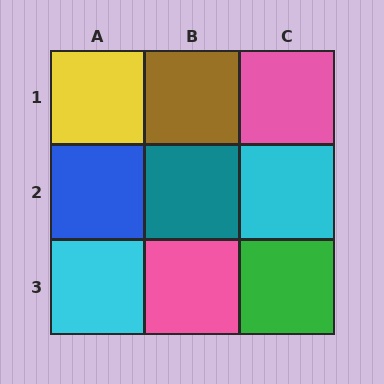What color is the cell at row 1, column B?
Brown.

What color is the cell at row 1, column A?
Yellow.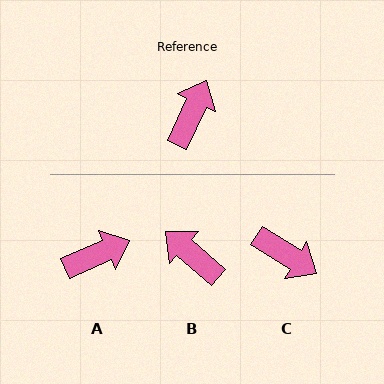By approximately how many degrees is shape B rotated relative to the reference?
Approximately 74 degrees counter-clockwise.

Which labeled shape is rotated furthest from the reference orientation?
C, about 97 degrees away.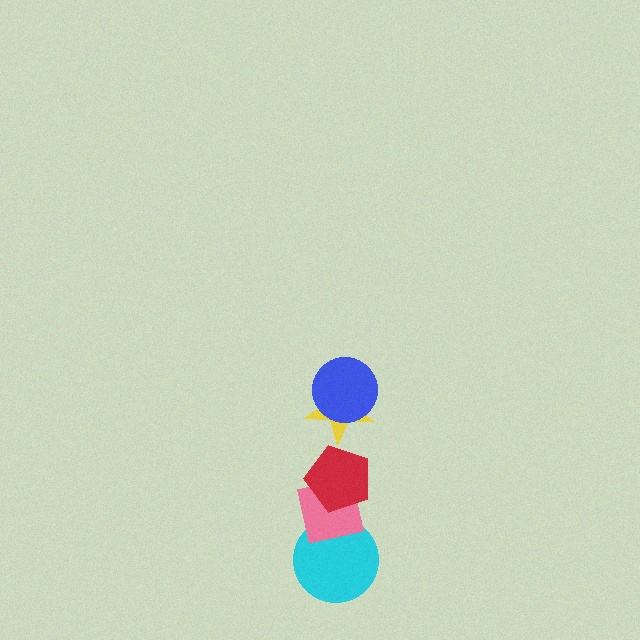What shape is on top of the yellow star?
The blue circle is on top of the yellow star.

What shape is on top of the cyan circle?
The pink square is on top of the cyan circle.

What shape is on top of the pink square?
The red pentagon is on top of the pink square.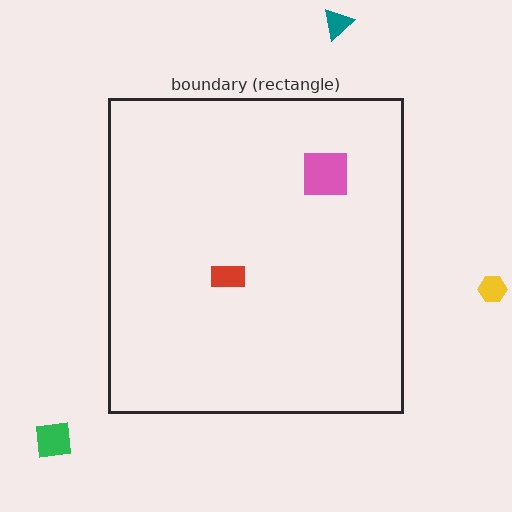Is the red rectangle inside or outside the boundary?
Inside.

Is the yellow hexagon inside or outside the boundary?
Outside.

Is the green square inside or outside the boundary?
Outside.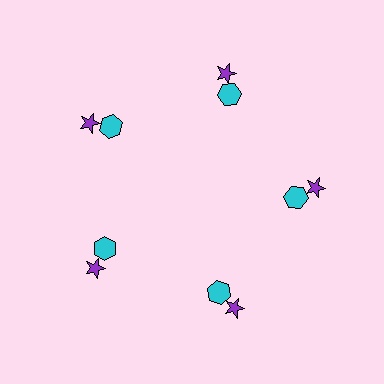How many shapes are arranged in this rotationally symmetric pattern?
There are 10 shapes, arranged in 5 groups of 2.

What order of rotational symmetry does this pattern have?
This pattern has 5-fold rotational symmetry.